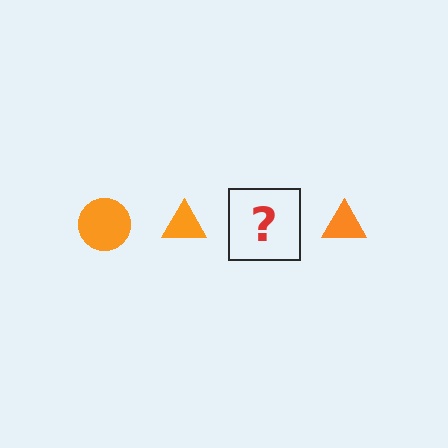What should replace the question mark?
The question mark should be replaced with an orange circle.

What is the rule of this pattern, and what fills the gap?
The rule is that the pattern cycles through circle, triangle shapes in orange. The gap should be filled with an orange circle.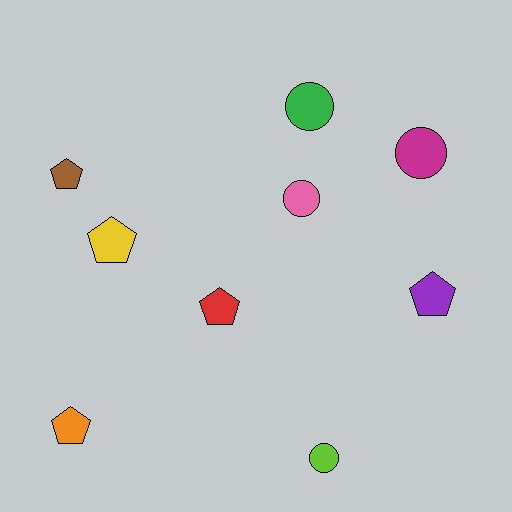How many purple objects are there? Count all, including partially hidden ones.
There is 1 purple object.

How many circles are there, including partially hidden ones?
There are 4 circles.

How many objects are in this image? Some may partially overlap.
There are 9 objects.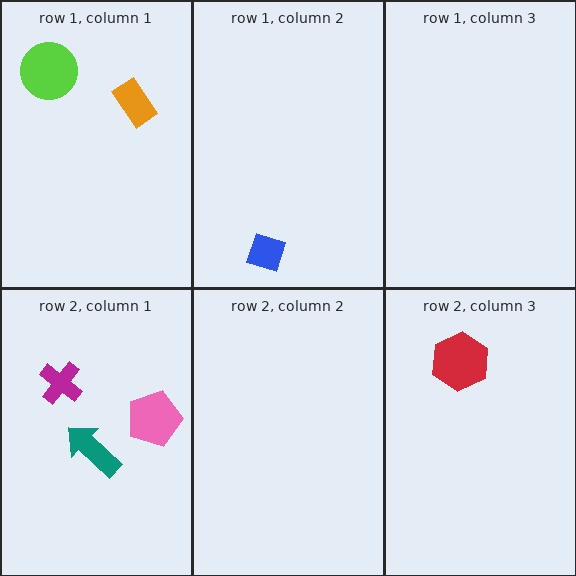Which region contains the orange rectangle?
The row 1, column 1 region.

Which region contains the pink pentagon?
The row 2, column 1 region.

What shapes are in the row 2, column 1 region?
The pink pentagon, the teal arrow, the magenta cross.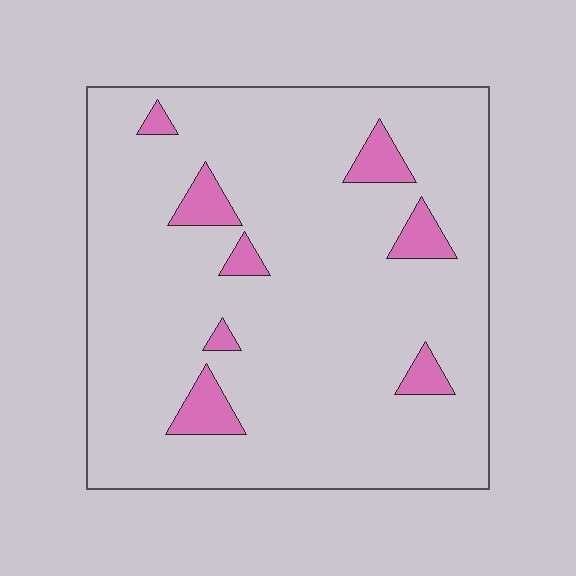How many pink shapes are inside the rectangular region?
8.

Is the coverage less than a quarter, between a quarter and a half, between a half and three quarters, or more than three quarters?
Less than a quarter.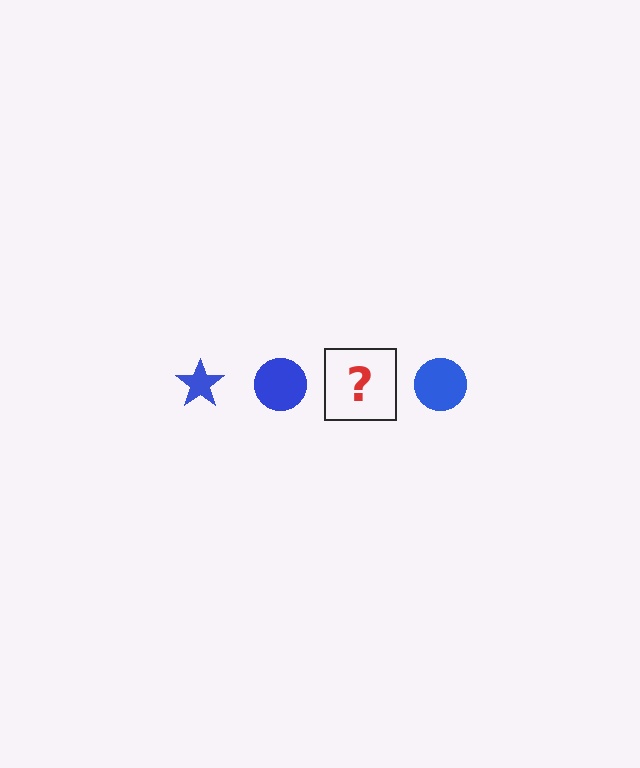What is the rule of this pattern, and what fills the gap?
The rule is that the pattern cycles through star, circle shapes in blue. The gap should be filled with a blue star.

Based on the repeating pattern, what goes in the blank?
The blank should be a blue star.